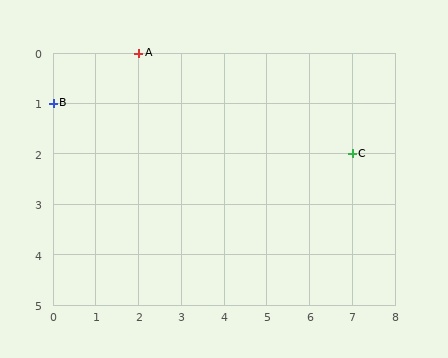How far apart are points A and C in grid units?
Points A and C are 5 columns and 2 rows apart (about 5.4 grid units diagonally).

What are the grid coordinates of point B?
Point B is at grid coordinates (0, 1).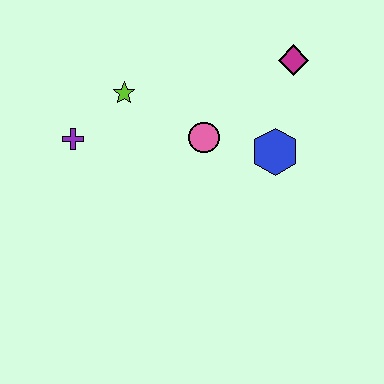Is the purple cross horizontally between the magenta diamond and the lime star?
No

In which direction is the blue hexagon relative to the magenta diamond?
The blue hexagon is below the magenta diamond.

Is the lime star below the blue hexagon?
No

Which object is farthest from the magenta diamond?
The purple cross is farthest from the magenta diamond.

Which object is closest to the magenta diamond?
The blue hexagon is closest to the magenta diamond.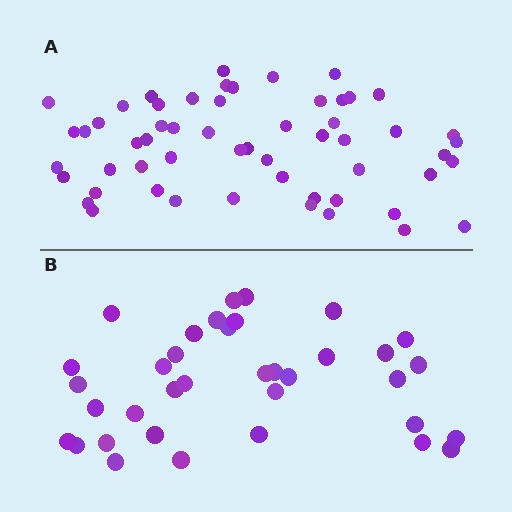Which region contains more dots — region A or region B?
Region A (the top region) has more dots.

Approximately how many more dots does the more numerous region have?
Region A has approximately 20 more dots than region B.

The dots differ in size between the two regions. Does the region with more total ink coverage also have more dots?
No. Region B has more total ink coverage because its dots are larger, but region A actually contains more individual dots. Total area can be misleading — the number of items is what matters here.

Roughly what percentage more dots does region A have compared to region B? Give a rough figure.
About 55% more.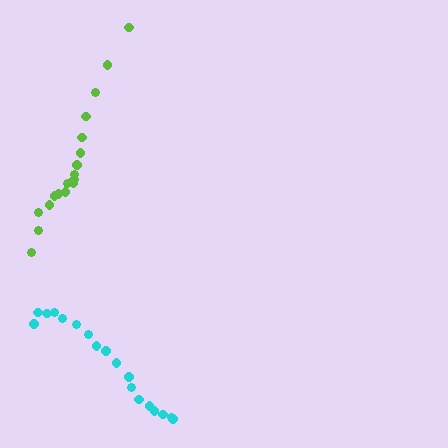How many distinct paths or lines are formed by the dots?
There are 2 distinct paths.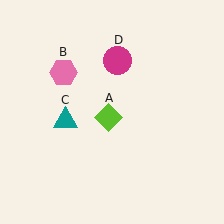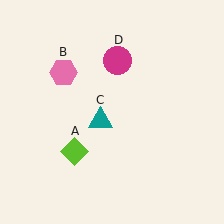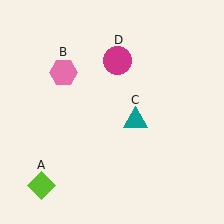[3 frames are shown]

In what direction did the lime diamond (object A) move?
The lime diamond (object A) moved down and to the left.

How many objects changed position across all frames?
2 objects changed position: lime diamond (object A), teal triangle (object C).